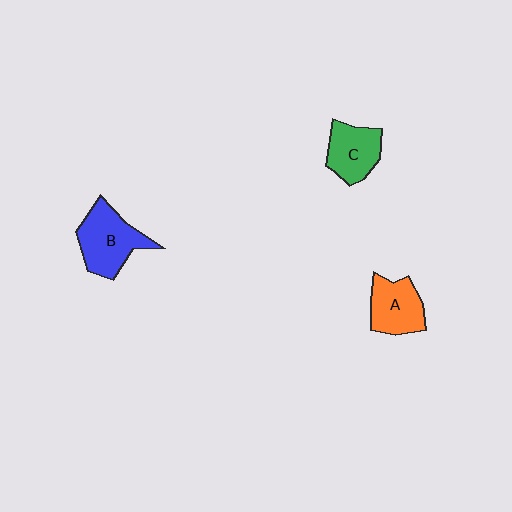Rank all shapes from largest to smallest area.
From largest to smallest: B (blue), A (orange), C (green).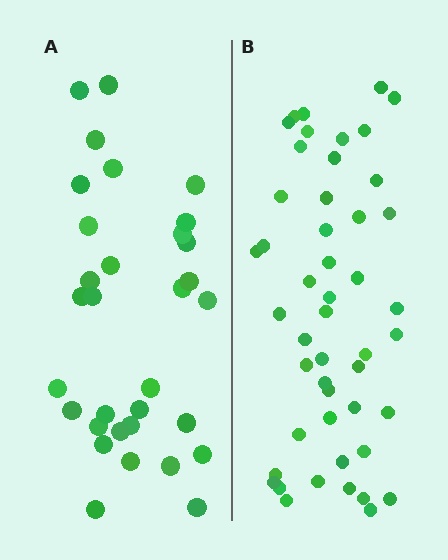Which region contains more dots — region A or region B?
Region B (the right region) has more dots.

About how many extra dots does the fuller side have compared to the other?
Region B has approximately 15 more dots than region A.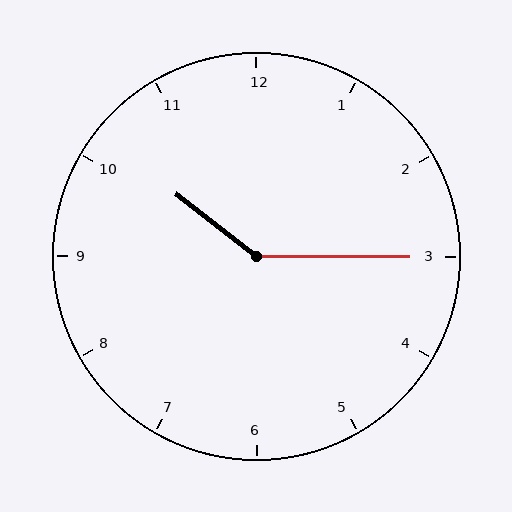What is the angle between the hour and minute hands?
Approximately 142 degrees.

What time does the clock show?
10:15.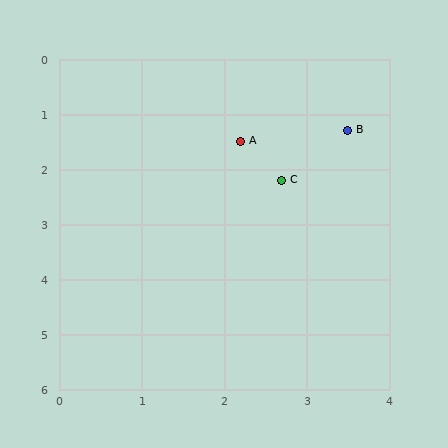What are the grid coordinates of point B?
Point B is at approximately (3.5, 1.3).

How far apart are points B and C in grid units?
Points B and C are about 1.2 grid units apart.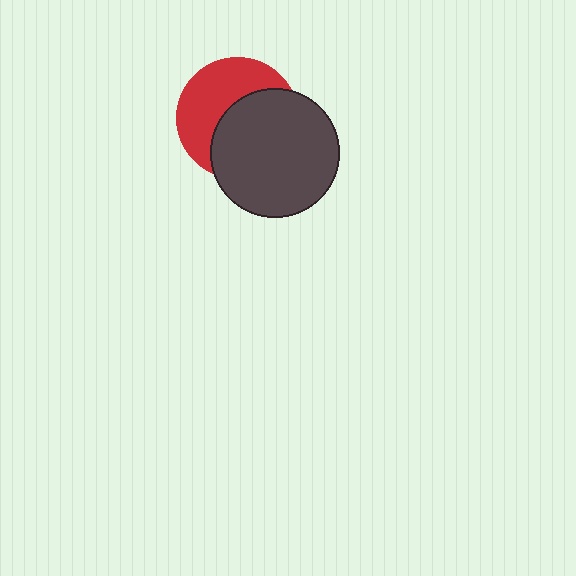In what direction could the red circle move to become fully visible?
The red circle could move toward the upper-left. That would shift it out from behind the dark gray circle entirely.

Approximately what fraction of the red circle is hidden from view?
Roughly 53% of the red circle is hidden behind the dark gray circle.